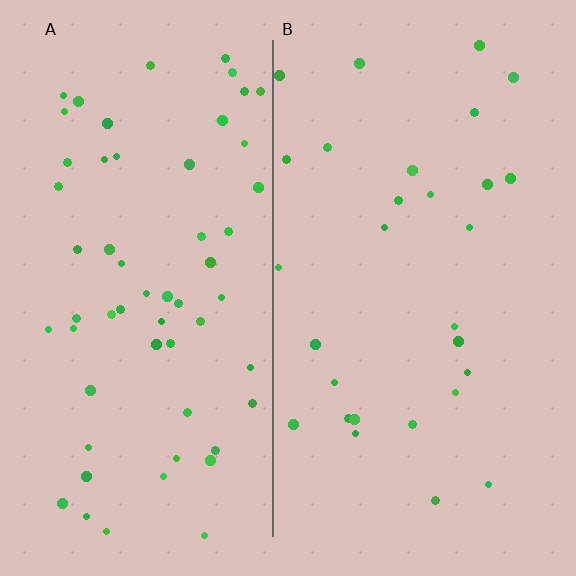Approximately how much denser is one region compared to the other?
Approximately 2.0× — region A over region B.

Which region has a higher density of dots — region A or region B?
A (the left).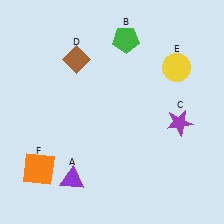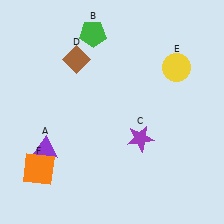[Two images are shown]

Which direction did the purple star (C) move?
The purple star (C) moved left.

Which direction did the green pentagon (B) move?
The green pentagon (B) moved left.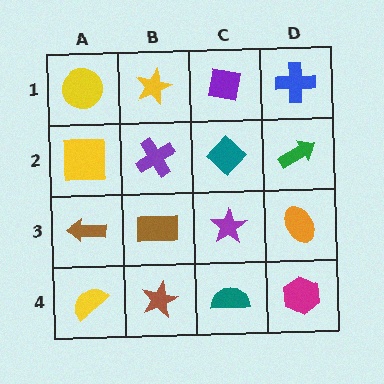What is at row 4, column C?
A teal semicircle.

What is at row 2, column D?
A green arrow.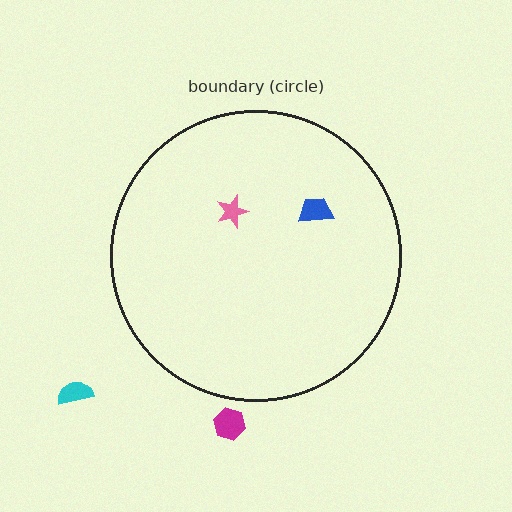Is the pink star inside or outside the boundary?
Inside.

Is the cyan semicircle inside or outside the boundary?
Outside.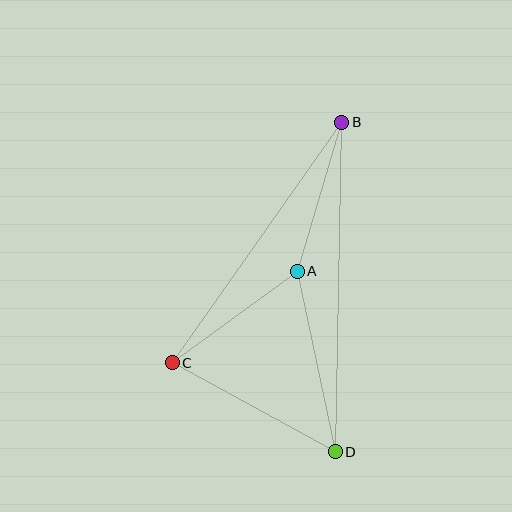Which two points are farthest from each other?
Points B and D are farthest from each other.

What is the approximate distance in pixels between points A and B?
The distance between A and B is approximately 156 pixels.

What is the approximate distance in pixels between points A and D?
The distance between A and D is approximately 185 pixels.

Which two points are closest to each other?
Points A and C are closest to each other.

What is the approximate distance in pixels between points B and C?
The distance between B and C is approximately 294 pixels.